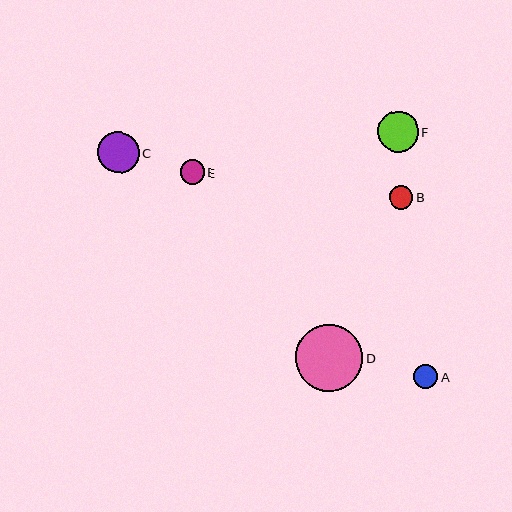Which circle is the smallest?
Circle B is the smallest with a size of approximately 24 pixels.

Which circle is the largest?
Circle D is the largest with a size of approximately 67 pixels.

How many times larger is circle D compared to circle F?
Circle D is approximately 1.6 times the size of circle F.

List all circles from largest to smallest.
From largest to smallest: D, F, C, A, E, B.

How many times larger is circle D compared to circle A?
Circle D is approximately 2.7 times the size of circle A.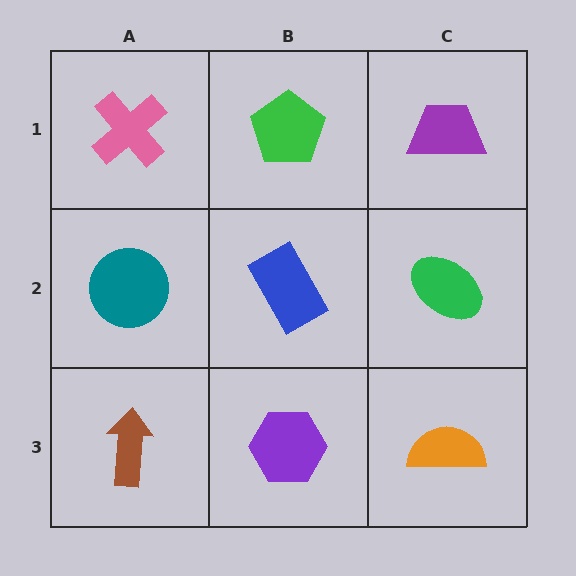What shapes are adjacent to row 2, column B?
A green pentagon (row 1, column B), a purple hexagon (row 3, column B), a teal circle (row 2, column A), a green ellipse (row 2, column C).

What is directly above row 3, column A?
A teal circle.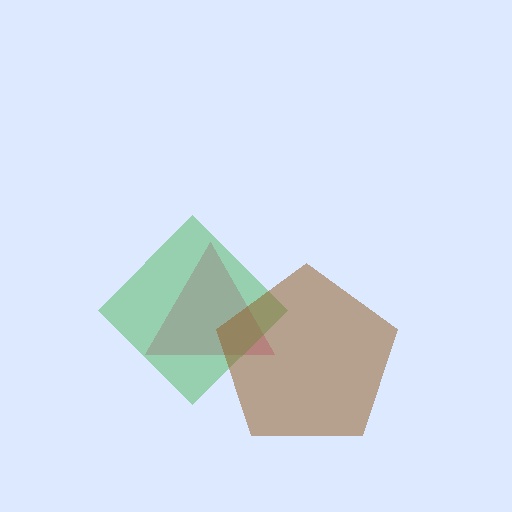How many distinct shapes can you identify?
There are 3 distinct shapes: a pink triangle, a green diamond, a brown pentagon.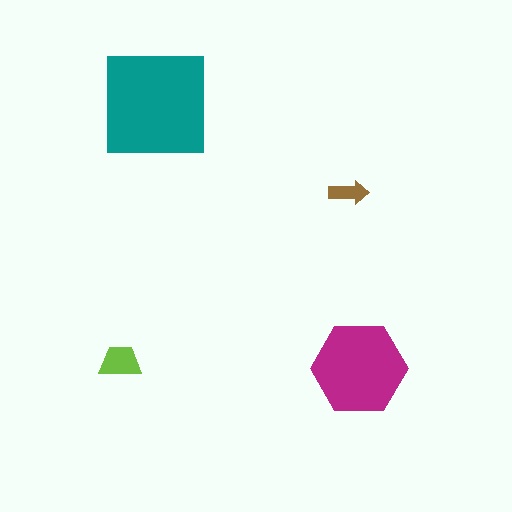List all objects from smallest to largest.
The brown arrow, the lime trapezoid, the magenta hexagon, the teal square.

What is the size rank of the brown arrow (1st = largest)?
4th.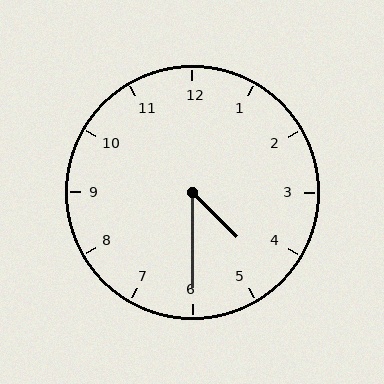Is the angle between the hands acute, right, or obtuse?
It is acute.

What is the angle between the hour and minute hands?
Approximately 45 degrees.